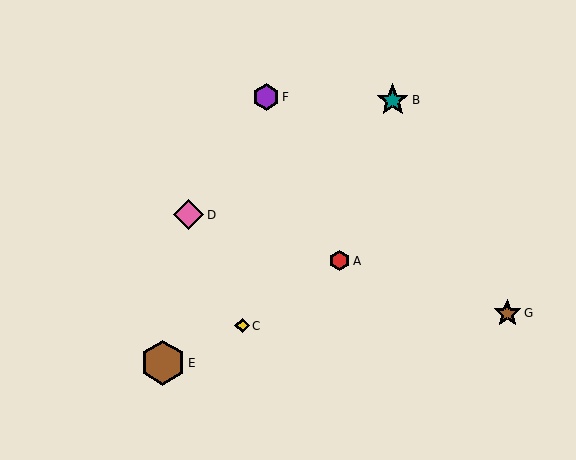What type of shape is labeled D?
Shape D is a pink diamond.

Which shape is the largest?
The brown hexagon (labeled E) is the largest.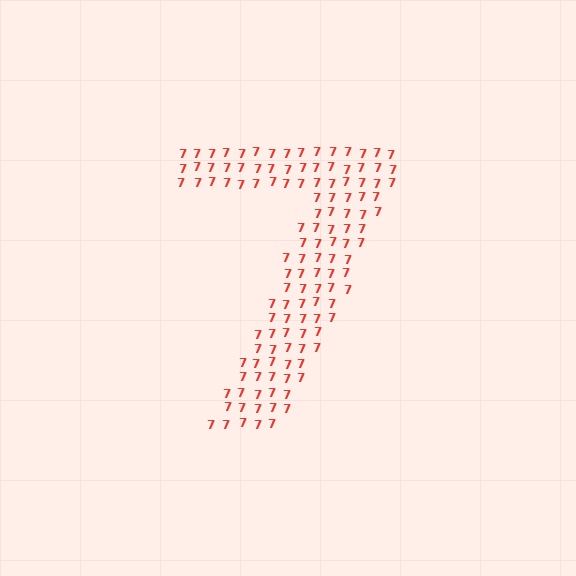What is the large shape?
The large shape is the digit 7.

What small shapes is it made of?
It is made of small digit 7's.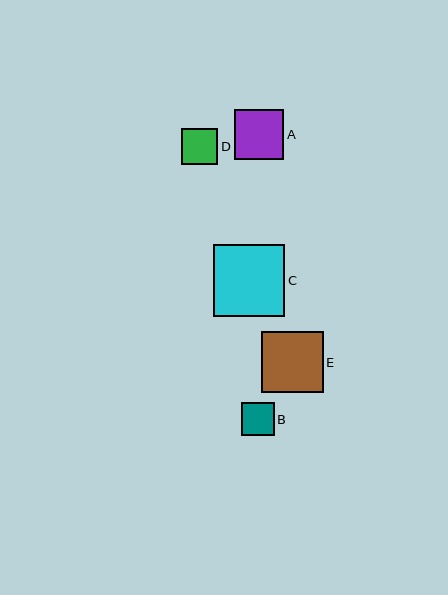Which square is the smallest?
Square B is the smallest with a size of approximately 33 pixels.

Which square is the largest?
Square C is the largest with a size of approximately 72 pixels.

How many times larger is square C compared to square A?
Square C is approximately 1.4 times the size of square A.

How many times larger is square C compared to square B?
Square C is approximately 2.2 times the size of square B.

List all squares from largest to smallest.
From largest to smallest: C, E, A, D, B.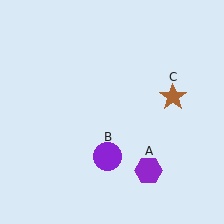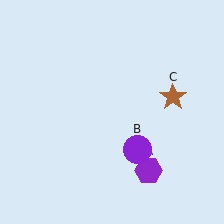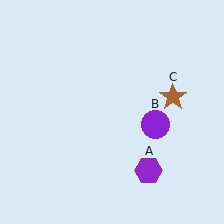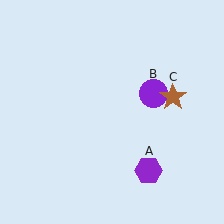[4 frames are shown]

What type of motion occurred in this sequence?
The purple circle (object B) rotated counterclockwise around the center of the scene.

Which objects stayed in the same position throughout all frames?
Purple hexagon (object A) and brown star (object C) remained stationary.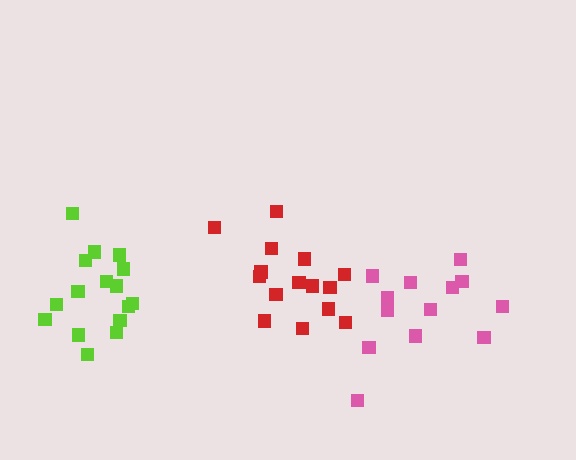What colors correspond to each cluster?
The clusters are colored: pink, lime, red.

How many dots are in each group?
Group 1: 13 dots, Group 2: 16 dots, Group 3: 15 dots (44 total).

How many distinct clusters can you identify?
There are 3 distinct clusters.